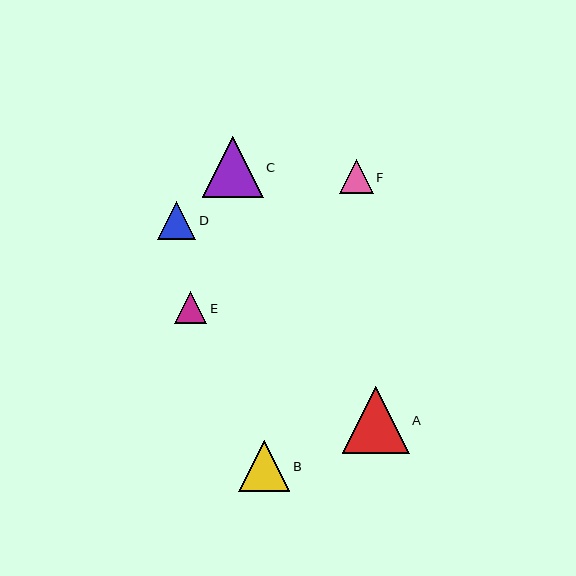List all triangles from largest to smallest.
From largest to smallest: A, C, B, D, F, E.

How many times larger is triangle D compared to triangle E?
Triangle D is approximately 1.2 times the size of triangle E.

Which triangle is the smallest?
Triangle E is the smallest with a size of approximately 32 pixels.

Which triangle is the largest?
Triangle A is the largest with a size of approximately 67 pixels.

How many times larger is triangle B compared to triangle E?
Triangle B is approximately 1.6 times the size of triangle E.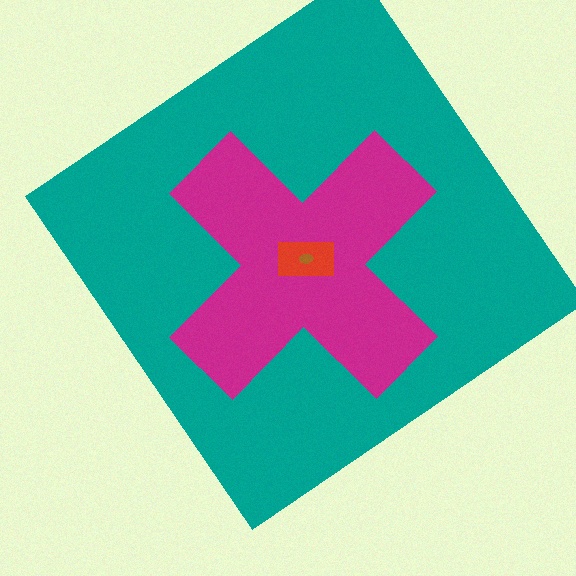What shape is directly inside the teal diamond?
The magenta cross.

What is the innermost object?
The brown ellipse.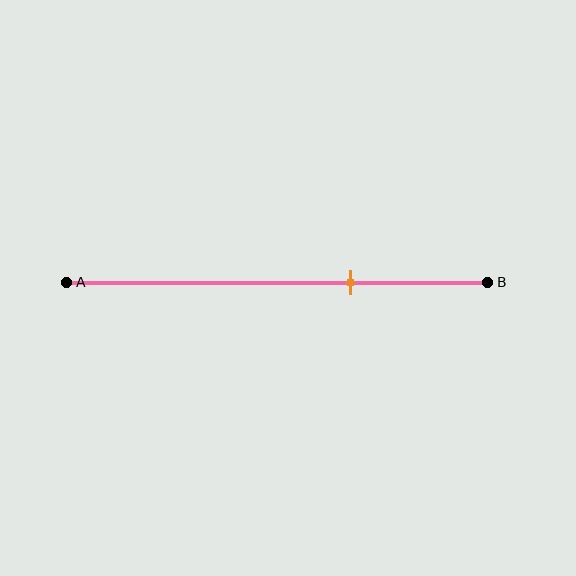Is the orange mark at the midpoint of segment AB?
No, the mark is at about 65% from A, not at the 50% midpoint.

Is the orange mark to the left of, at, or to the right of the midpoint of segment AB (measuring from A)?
The orange mark is to the right of the midpoint of segment AB.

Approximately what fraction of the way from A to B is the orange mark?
The orange mark is approximately 65% of the way from A to B.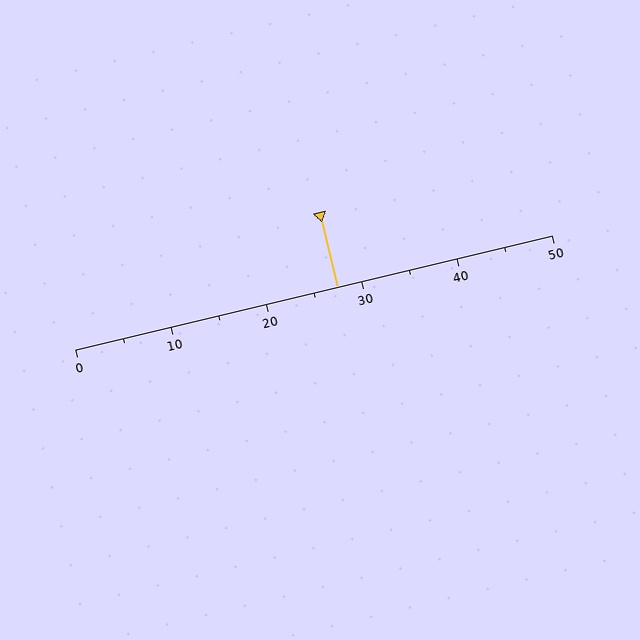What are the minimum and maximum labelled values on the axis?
The axis runs from 0 to 50.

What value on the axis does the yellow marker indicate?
The marker indicates approximately 27.5.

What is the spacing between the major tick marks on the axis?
The major ticks are spaced 10 apart.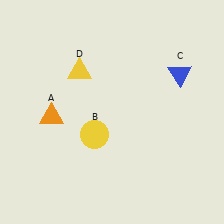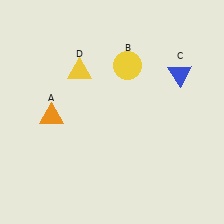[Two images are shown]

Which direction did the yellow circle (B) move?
The yellow circle (B) moved up.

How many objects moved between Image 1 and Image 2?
1 object moved between the two images.